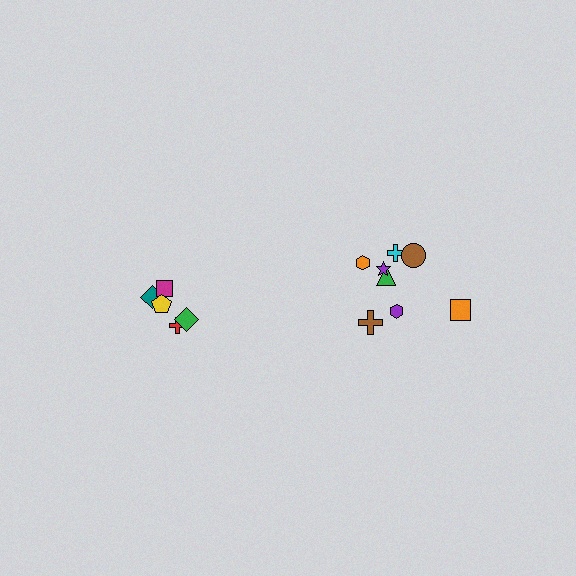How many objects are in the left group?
There are 5 objects.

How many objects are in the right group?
There are 8 objects.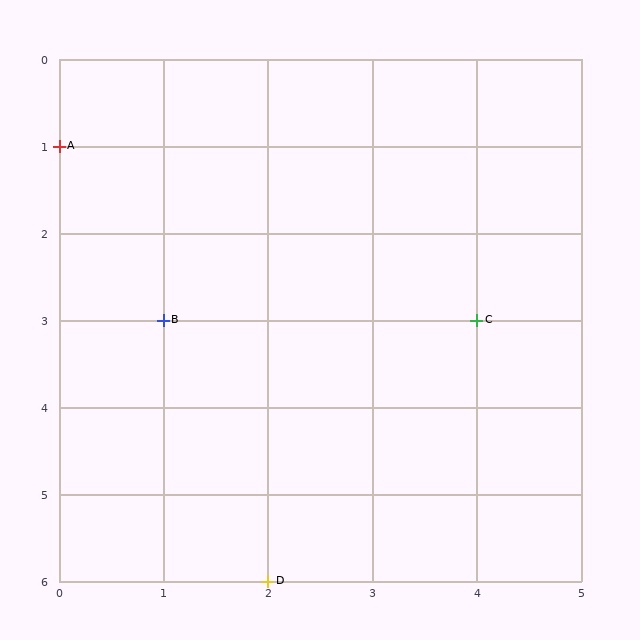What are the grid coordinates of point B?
Point B is at grid coordinates (1, 3).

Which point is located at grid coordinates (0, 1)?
Point A is at (0, 1).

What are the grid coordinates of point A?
Point A is at grid coordinates (0, 1).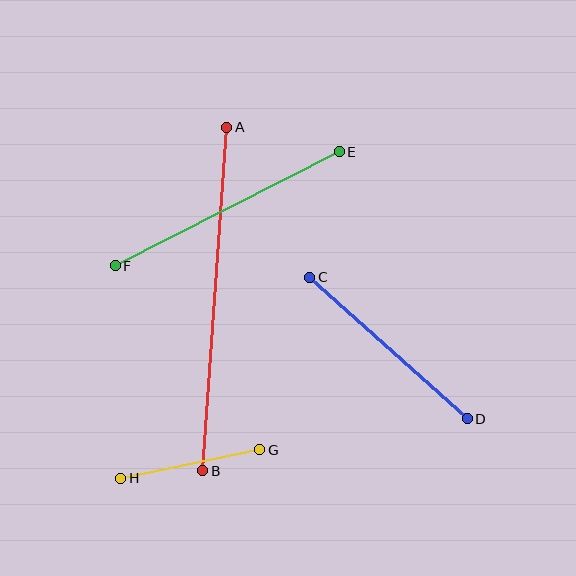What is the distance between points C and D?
The distance is approximately 212 pixels.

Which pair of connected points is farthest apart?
Points A and B are farthest apart.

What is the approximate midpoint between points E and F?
The midpoint is at approximately (227, 209) pixels.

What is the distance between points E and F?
The distance is approximately 251 pixels.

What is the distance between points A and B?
The distance is approximately 344 pixels.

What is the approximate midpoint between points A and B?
The midpoint is at approximately (215, 299) pixels.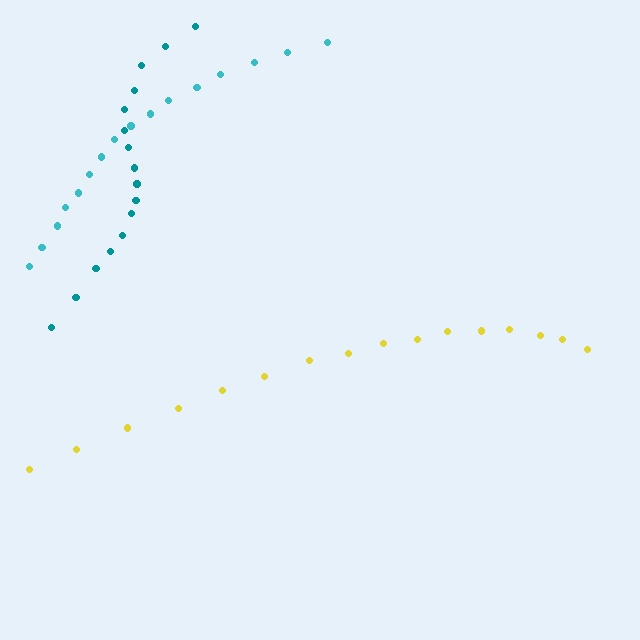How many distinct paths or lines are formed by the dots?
There are 3 distinct paths.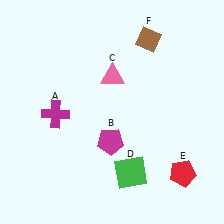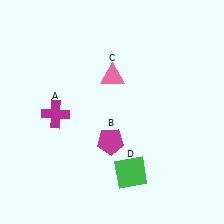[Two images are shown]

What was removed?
The brown diamond (F), the red pentagon (E) were removed in Image 2.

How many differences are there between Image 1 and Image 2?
There are 2 differences between the two images.